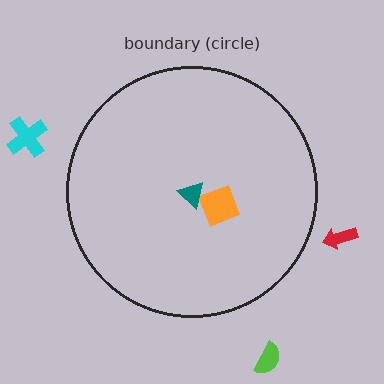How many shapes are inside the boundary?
2 inside, 3 outside.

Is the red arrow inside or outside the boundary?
Outside.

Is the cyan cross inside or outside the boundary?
Outside.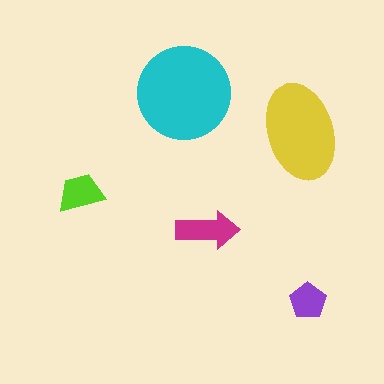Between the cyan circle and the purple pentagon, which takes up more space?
The cyan circle.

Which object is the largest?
The cyan circle.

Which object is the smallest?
The purple pentagon.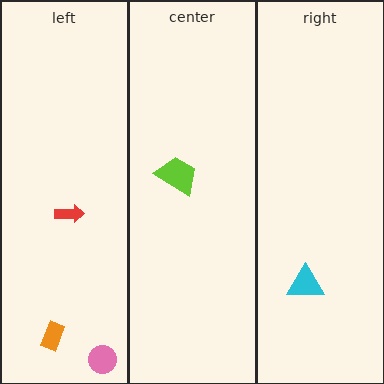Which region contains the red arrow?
The left region.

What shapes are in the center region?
The lime trapezoid.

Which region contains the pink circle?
The left region.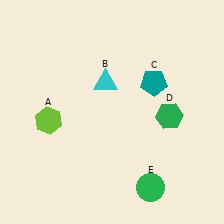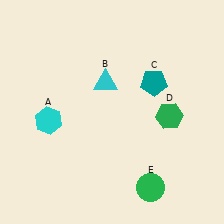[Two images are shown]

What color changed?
The hexagon (A) changed from lime in Image 1 to cyan in Image 2.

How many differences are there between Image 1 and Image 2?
There is 1 difference between the two images.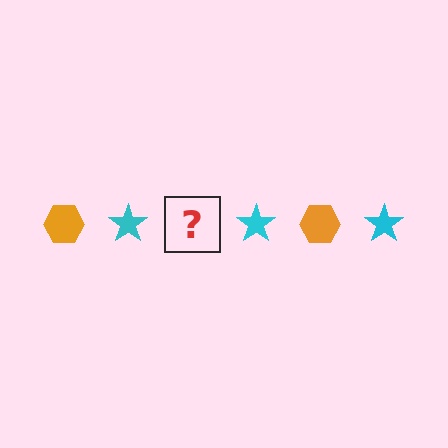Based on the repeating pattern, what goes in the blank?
The blank should be an orange hexagon.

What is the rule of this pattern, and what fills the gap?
The rule is that the pattern alternates between orange hexagon and cyan star. The gap should be filled with an orange hexagon.